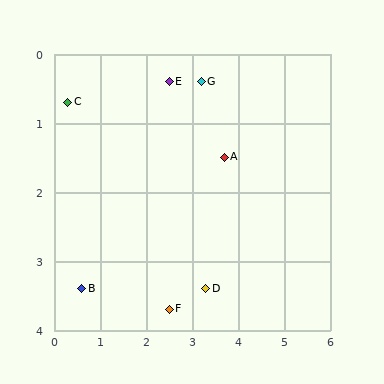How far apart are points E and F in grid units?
Points E and F are about 3.3 grid units apart.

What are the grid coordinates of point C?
Point C is at approximately (0.3, 0.7).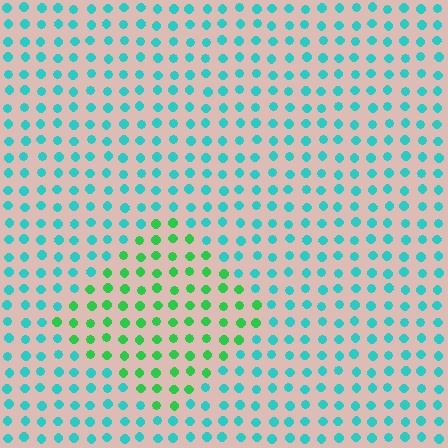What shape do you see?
I see a diamond.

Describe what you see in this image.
The image is filled with small cyan elements in a uniform arrangement. A diamond-shaped region is visible where the elements are tinted to a slightly different hue, forming a subtle color boundary.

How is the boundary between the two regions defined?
The boundary is defined purely by a slight shift in hue (about 46 degrees). Spacing, size, and orientation are identical on both sides.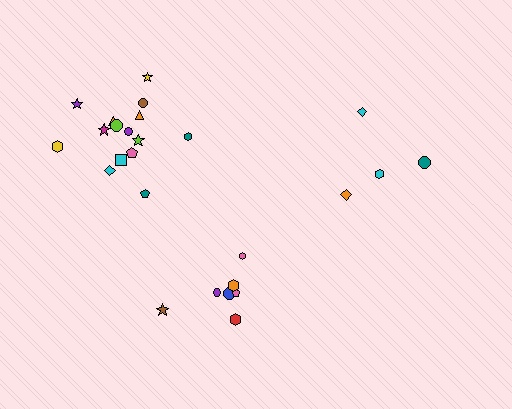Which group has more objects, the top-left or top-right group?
The top-left group.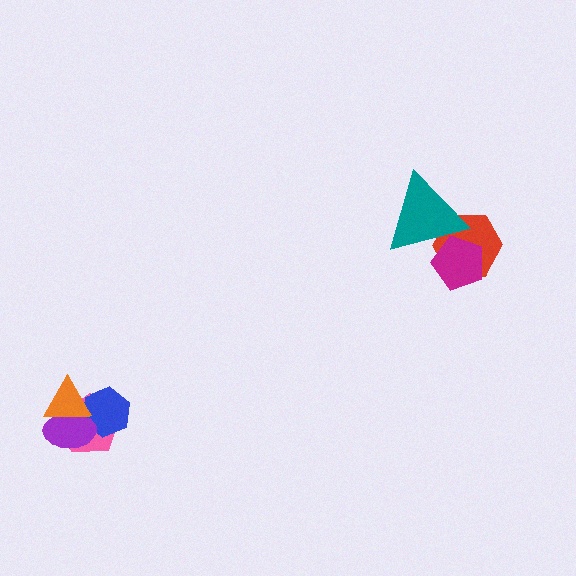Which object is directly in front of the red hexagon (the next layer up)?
The magenta pentagon is directly in front of the red hexagon.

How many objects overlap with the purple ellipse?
3 objects overlap with the purple ellipse.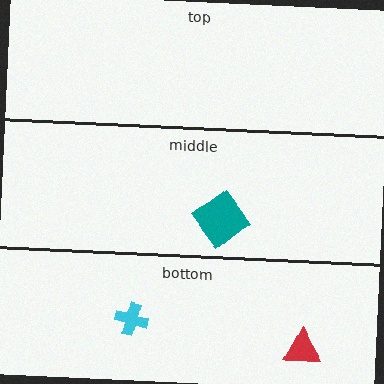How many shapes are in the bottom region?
2.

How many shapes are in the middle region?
1.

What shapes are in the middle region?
The teal diamond.